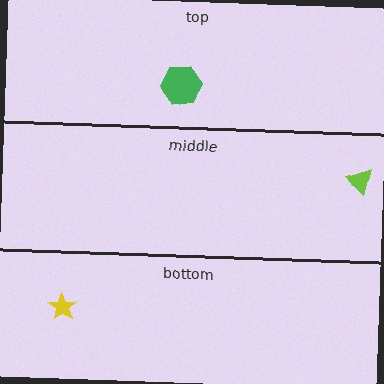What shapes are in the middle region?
The lime triangle.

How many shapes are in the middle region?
1.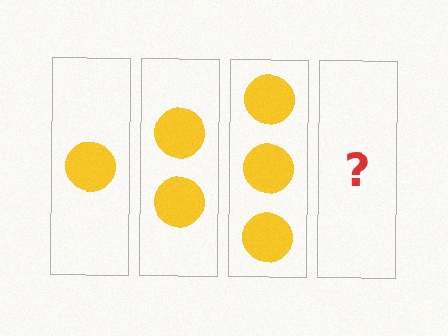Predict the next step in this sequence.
The next step is 4 circles.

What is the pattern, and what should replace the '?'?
The pattern is that each step adds one more circle. The '?' should be 4 circles.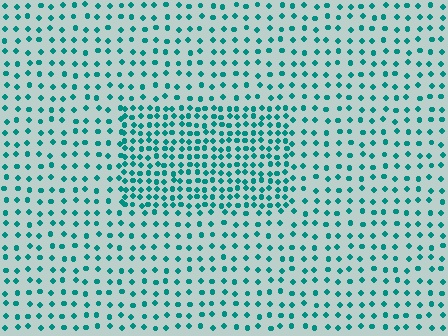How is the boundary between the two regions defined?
The boundary is defined by a change in element density (approximately 2.0x ratio). All elements are the same color, size, and shape.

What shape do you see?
I see a rectangle.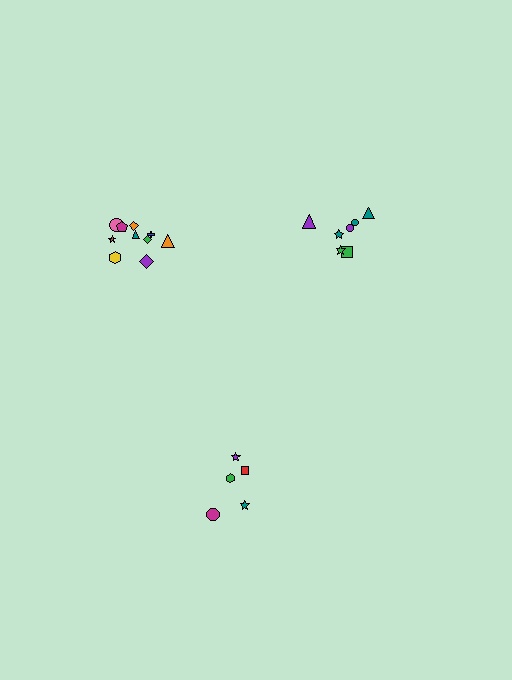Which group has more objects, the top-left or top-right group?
The top-left group.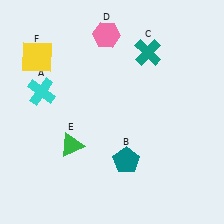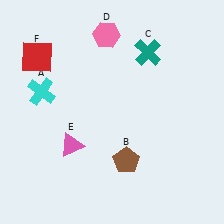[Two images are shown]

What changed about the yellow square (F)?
In Image 1, F is yellow. In Image 2, it changed to red.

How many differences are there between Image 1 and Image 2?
There are 3 differences between the two images.